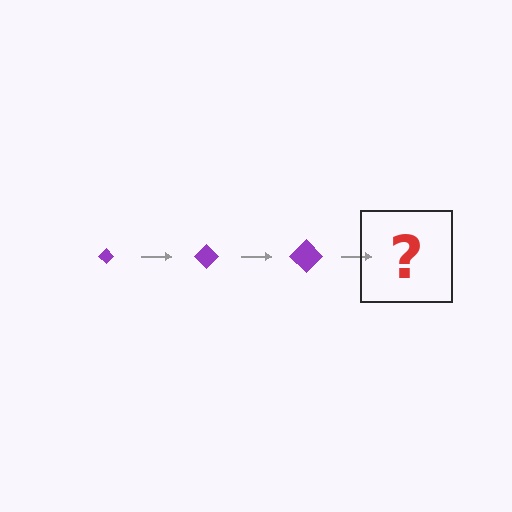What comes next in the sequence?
The next element should be a purple diamond, larger than the previous one.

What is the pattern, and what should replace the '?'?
The pattern is that the diamond gets progressively larger each step. The '?' should be a purple diamond, larger than the previous one.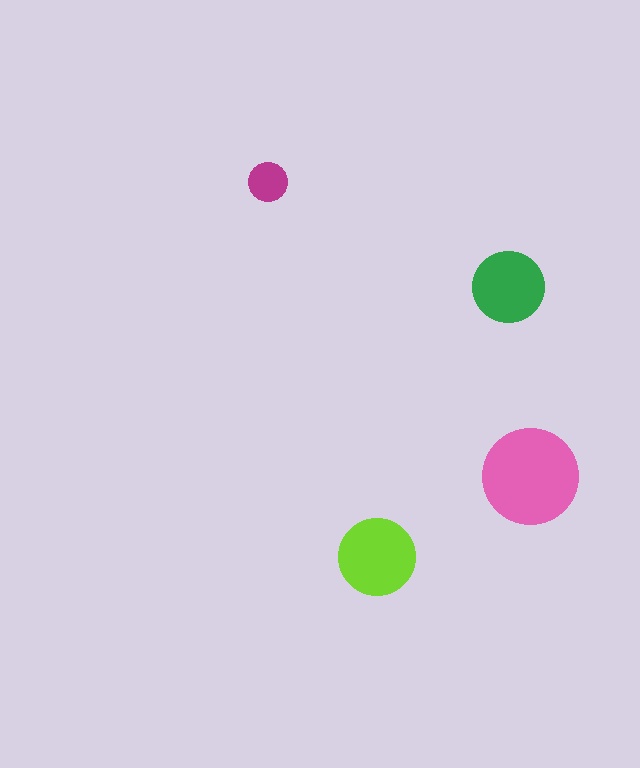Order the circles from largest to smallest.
the pink one, the lime one, the green one, the magenta one.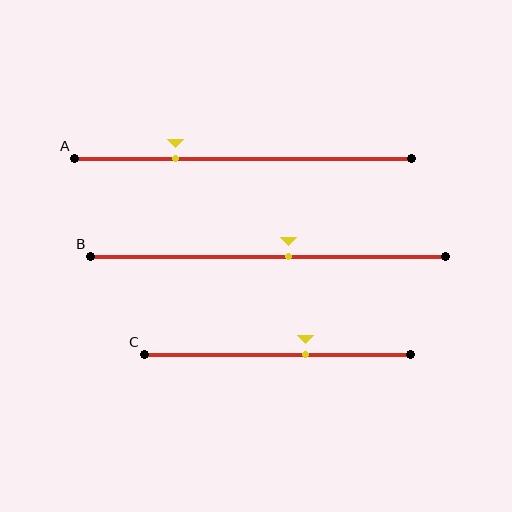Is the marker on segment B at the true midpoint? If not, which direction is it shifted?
No, the marker on segment B is shifted to the right by about 6% of the segment length.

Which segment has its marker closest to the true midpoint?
Segment B has its marker closest to the true midpoint.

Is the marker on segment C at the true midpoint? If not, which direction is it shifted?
No, the marker on segment C is shifted to the right by about 10% of the segment length.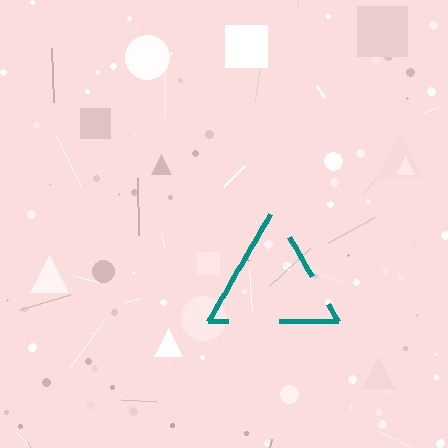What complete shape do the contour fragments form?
The contour fragments form a triangle.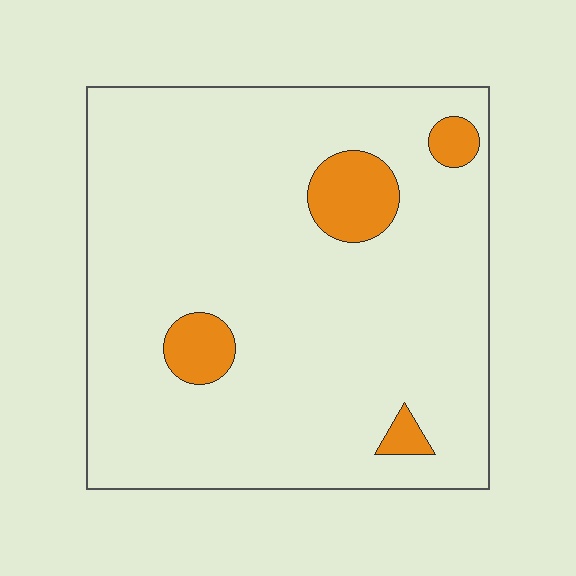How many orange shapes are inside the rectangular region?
4.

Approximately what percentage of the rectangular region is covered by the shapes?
Approximately 10%.